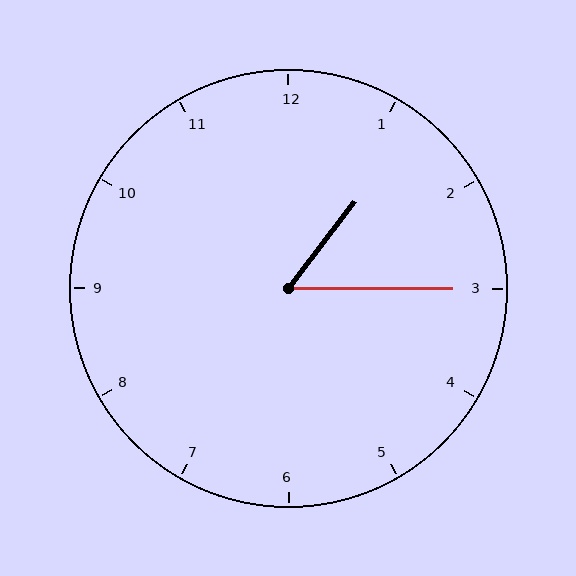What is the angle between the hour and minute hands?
Approximately 52 degrees.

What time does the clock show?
1:15.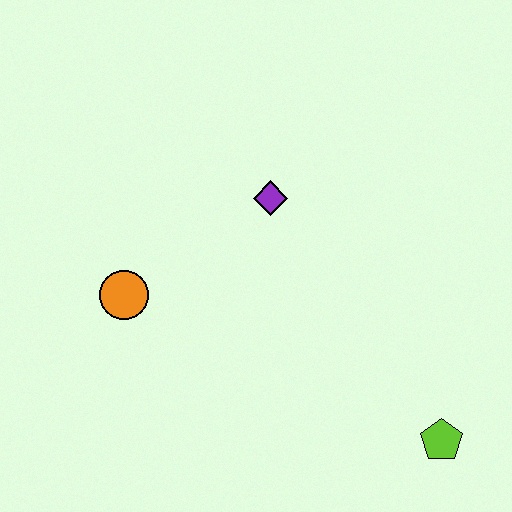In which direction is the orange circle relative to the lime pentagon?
The orange circle is to the left of the lime pentagon.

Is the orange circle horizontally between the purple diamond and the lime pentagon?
No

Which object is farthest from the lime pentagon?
The orange circle is farthest from the lime pentagon.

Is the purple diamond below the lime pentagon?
No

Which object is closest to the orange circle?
The purple diamond is closest to the orange circle.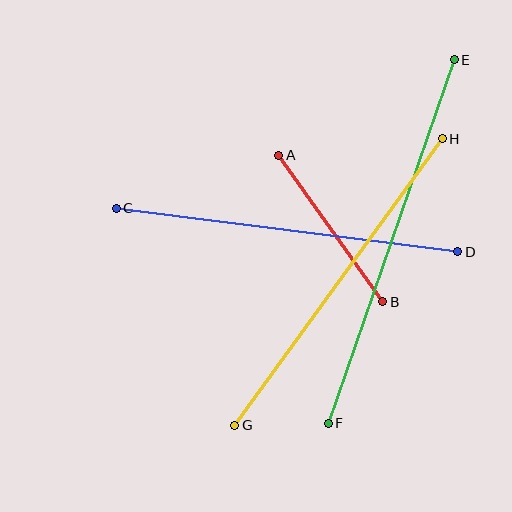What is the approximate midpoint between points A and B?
The midpoint is at approximately (331, 228) pixels.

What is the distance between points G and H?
The distance is approximately 354 pixels.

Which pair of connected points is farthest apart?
Points E and F are farthest apart.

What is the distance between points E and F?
The distance is approximately 384 pixels.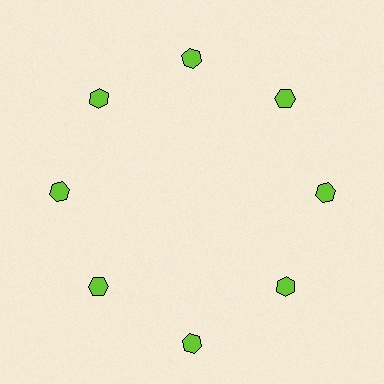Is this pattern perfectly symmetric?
No. The 8 lime hexagons are arranged in a ring, but one element near the 6 o'clock position is pushed outward from the center, breaking the 8-fold rotational symmetry.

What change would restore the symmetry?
The symmetry would be restored by moving it inward, back onto the ring so that all 8 hexagons sit at equal angles and equal distance from the center.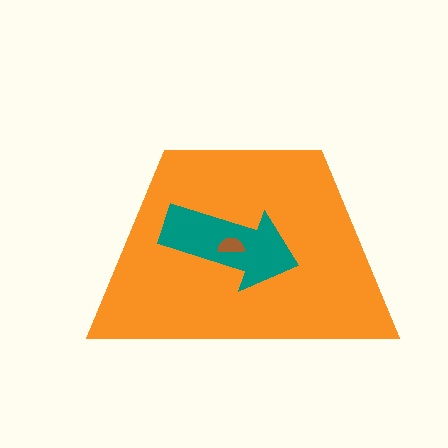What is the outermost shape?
The orange trapezoid.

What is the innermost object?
The brown semicircle.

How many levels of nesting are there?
3.